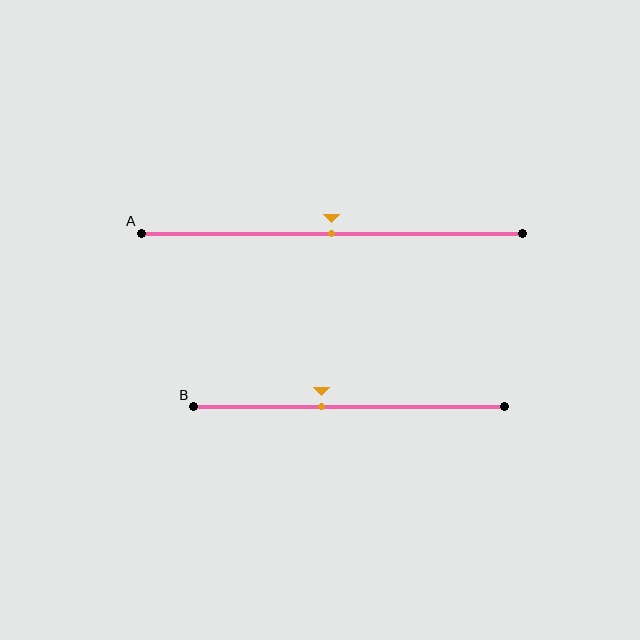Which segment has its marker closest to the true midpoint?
Segment A has its marker closest to the true midpoint.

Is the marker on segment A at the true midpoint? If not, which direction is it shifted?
Yes, the marker on segment A is at the true midpoint.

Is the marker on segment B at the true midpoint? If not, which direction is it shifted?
No, the marker on segment B is shifted to the left by about 9% of the segment length.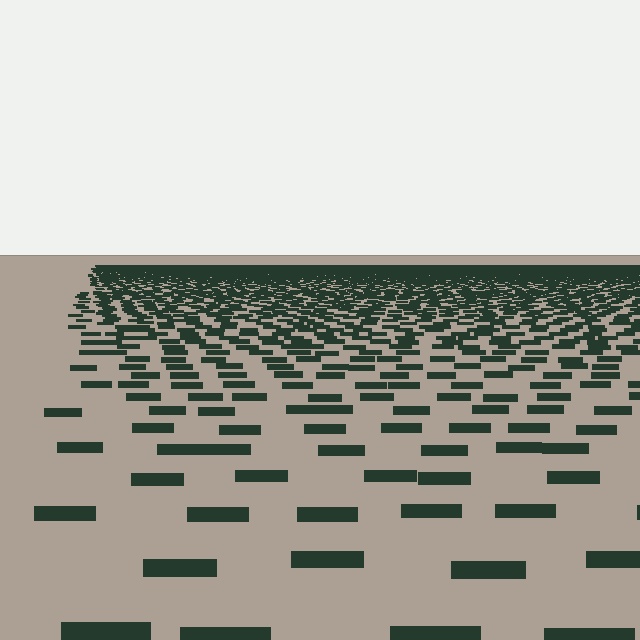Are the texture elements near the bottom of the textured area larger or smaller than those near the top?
Larger. Near the bottom, elements are closer to the viewer and appear at a bigger on-screen size.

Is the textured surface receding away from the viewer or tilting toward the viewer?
The surface is receding away from the viewer. Texture elements get smaller and denser toward the top.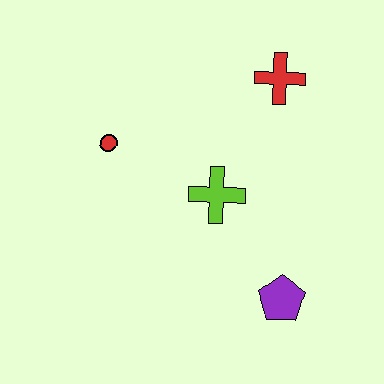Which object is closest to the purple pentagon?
The lime cross is closest to the purple pentagon.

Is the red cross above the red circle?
Yes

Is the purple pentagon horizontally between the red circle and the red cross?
No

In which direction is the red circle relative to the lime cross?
The red circle is to the left of the lime cross.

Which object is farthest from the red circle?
The purple pentagon is farthest from the red circle.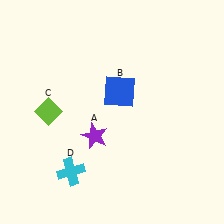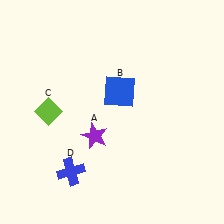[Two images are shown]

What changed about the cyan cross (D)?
In Image 1, D is cyan. In Image 2, it changed to blue.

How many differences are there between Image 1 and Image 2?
There is 1 difference between the two images.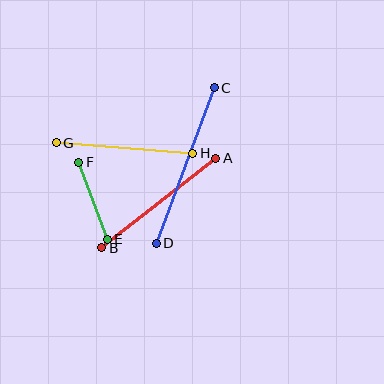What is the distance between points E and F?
The distance is approximately 82 pixels.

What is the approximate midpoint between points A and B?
The midpoint is at approximately (159, 203) pixels.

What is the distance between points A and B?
The distance is approximately 145 pixels.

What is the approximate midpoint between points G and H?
The midpoint is at approximately (125, 148) pixels.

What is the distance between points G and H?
The distance is approximately 137 pixels.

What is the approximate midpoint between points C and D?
The midpoint is at approximately (185, 165) pixels.